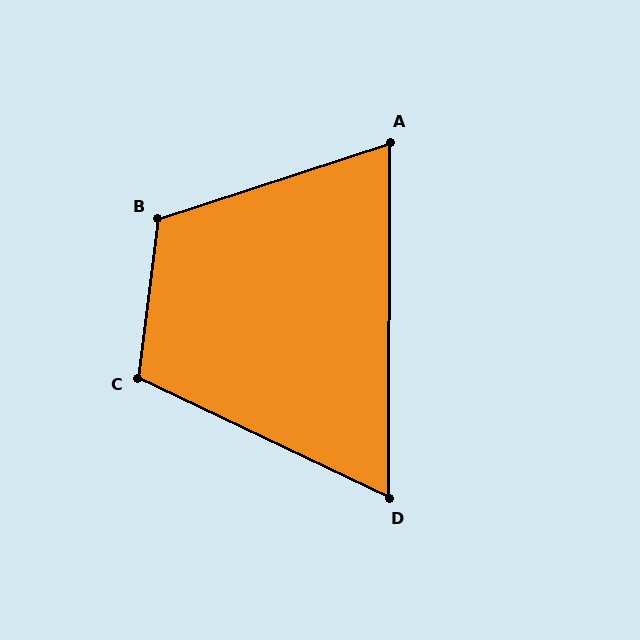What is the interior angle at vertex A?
Approximately 72 degrees (acute).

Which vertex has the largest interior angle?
B, at approximately 115 degrees.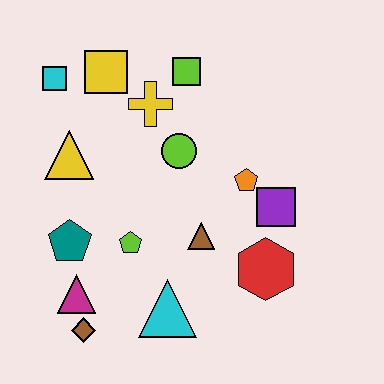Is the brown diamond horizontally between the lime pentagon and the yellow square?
No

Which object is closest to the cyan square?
The yellow square is closest to the cyan square.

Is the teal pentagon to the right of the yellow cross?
No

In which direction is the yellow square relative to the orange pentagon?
The yellow square is to the left of the orange pentagon.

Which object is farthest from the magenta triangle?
The lime square is farthest from the magenta triangle.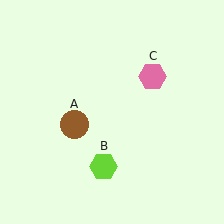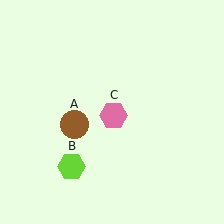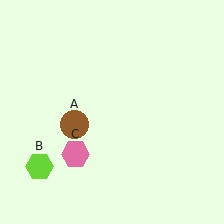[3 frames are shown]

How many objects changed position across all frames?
2 objects changed position: lime hexagon (object B), pink hexagon (object C).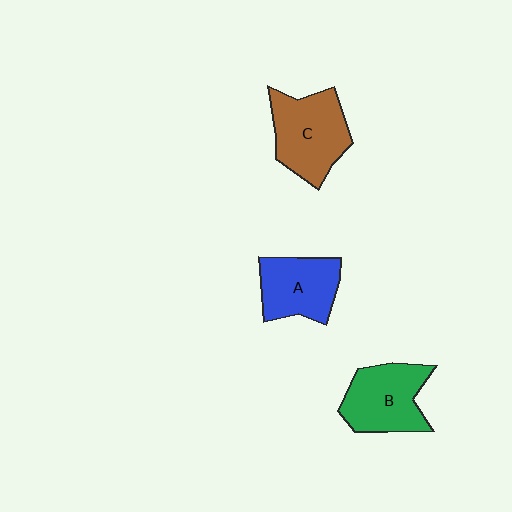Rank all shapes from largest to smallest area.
From largest to smallest: C (brown), B (green), A (blue).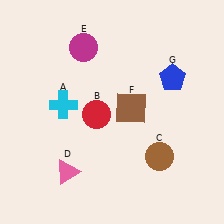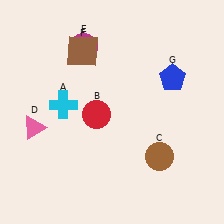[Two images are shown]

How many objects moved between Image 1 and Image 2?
2 objects moved between the two images.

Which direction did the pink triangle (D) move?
The pink triangle (D) moved up.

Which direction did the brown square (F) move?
The brown square (F) moved up.